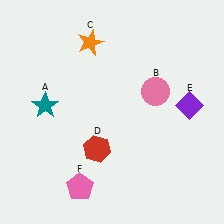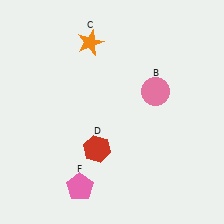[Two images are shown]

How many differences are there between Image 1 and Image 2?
There are 2 differences between the two images.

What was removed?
The teal star (A), the purple diamond (E) were removed in Image 2.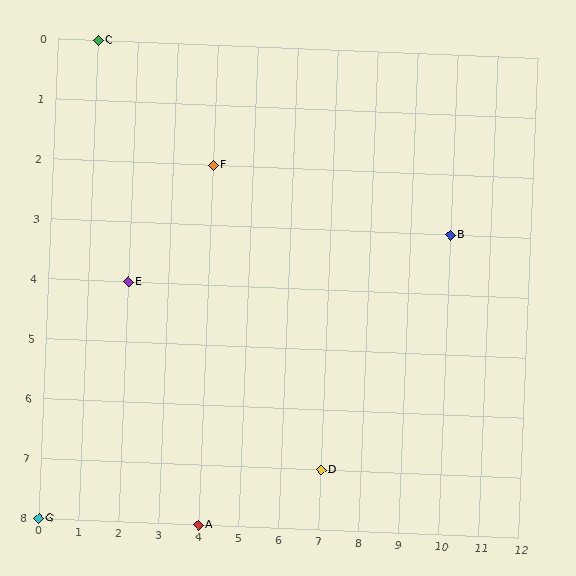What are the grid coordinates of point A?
Point A is at grid coordinates (4, 8).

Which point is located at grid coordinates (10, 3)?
Point B is at (10, 3).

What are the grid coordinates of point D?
Point D is at grid coordinates (7, 7).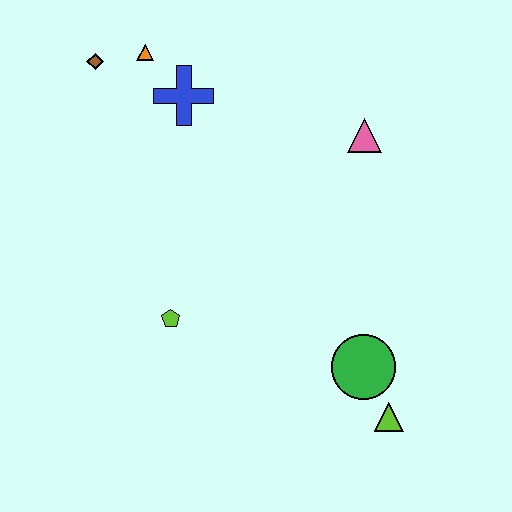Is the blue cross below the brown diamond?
Yes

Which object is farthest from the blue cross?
The lime triangle is farthest from the blue cross.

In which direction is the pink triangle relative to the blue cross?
The pink triangle is to the right of the blue cross.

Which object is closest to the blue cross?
The orange triangle is closest to the blue cross.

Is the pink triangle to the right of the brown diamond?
Yes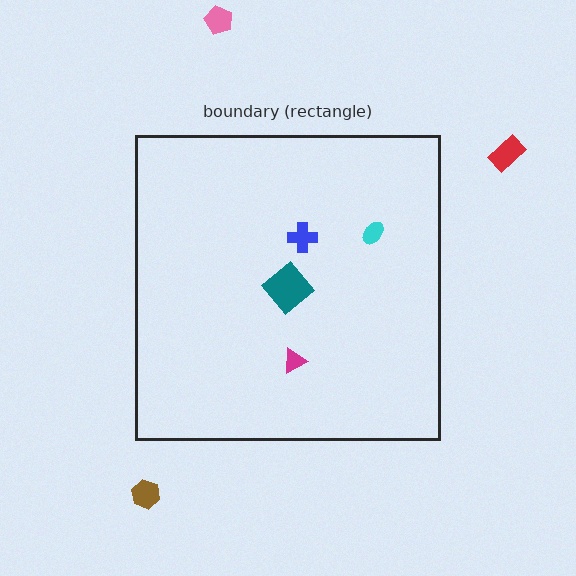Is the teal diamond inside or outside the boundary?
Inside.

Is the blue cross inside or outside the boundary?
Inside.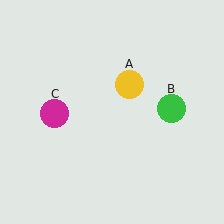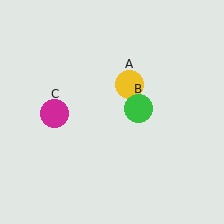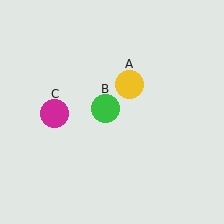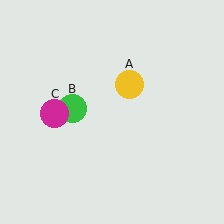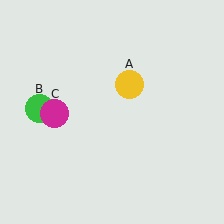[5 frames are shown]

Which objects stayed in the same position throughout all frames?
Yellow circle (object A) and magenta circle (object C) remained stationary.